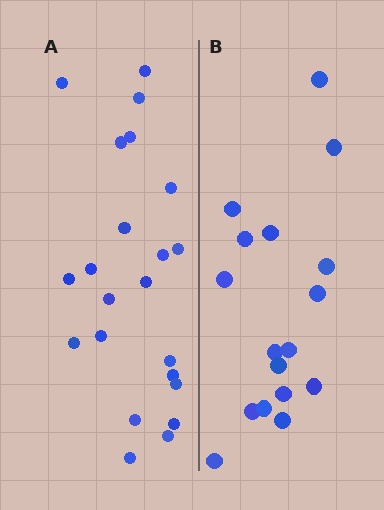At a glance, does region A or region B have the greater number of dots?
Region A (the left region) has more dots.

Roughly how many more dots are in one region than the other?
Region A has about 5 more dots than region B.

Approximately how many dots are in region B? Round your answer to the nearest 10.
About 20 dots. (The exact count is 17, which rounds to 20.)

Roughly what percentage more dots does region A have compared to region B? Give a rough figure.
About 30% more.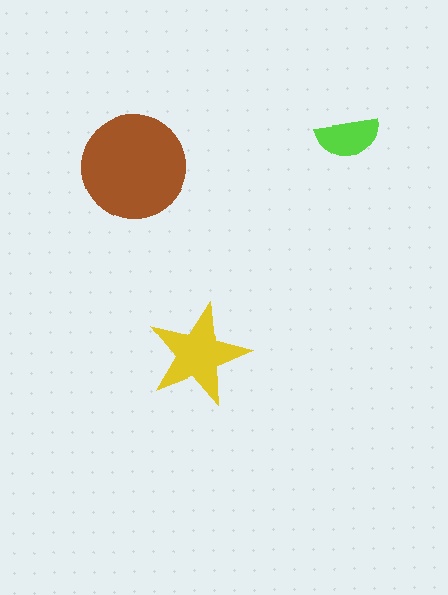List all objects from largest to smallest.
The brown circle, the yellow star, the lime semicircle.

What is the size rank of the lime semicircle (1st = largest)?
3rd.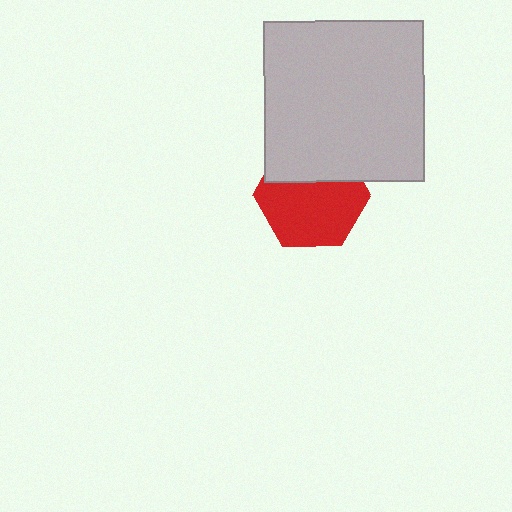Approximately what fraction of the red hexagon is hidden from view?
Roughly 35% of the red hexagon is hidden behind the light gray square.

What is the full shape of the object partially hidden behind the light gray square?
The partially hidden object is a red hexagon.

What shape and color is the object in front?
The object in front is a light gray square.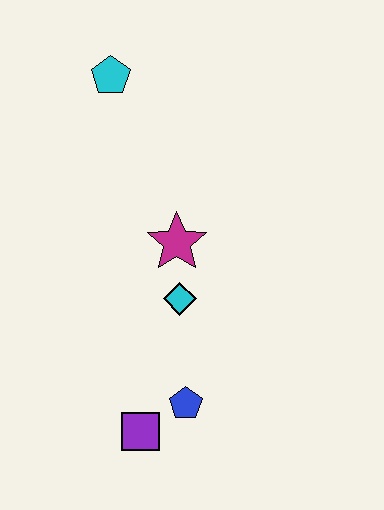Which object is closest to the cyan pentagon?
The magenta star is closest to the cyan pentagon.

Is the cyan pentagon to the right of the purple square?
No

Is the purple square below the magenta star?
Yes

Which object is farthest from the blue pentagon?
The cyan pentagon is farthest from the blue pentagon.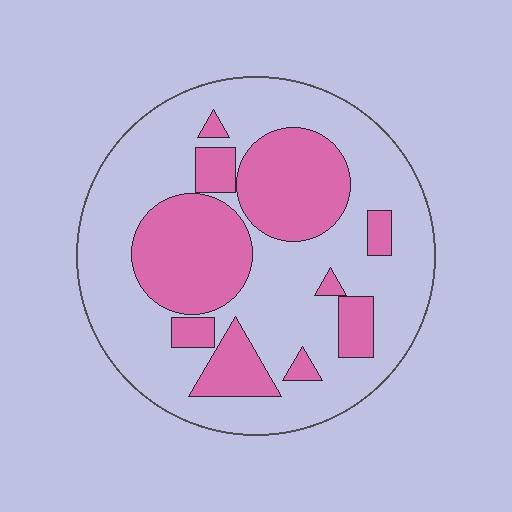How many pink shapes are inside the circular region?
10.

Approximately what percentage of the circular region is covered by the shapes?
Approximately 35%.